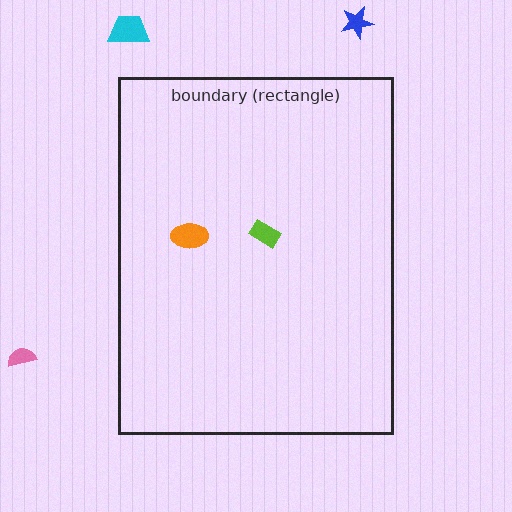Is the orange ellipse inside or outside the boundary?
Inside.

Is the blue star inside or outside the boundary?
Outside.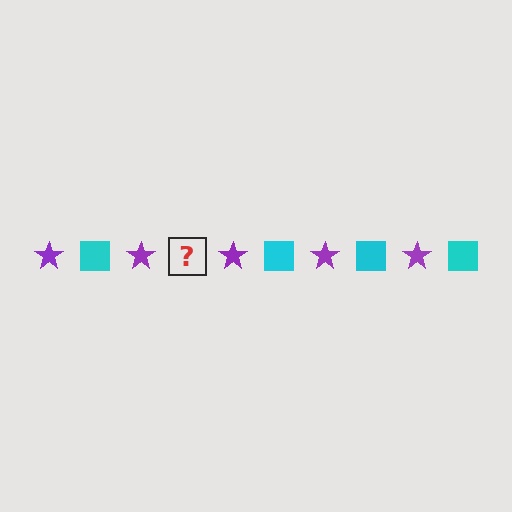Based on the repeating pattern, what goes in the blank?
The blank should be a cyan square.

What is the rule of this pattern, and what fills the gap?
The rule is that the pattern alternates between purple star and cyan square. The gap should be filled with a cyan square.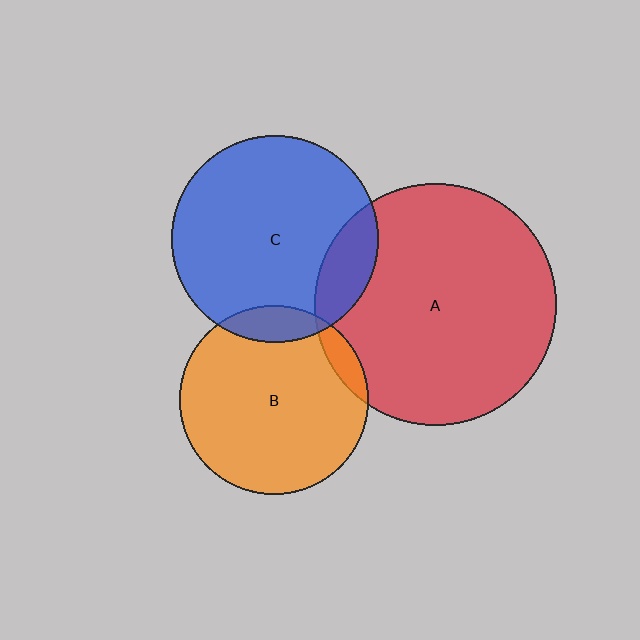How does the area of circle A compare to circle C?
Approximately 1.4 times.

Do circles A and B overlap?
Yes.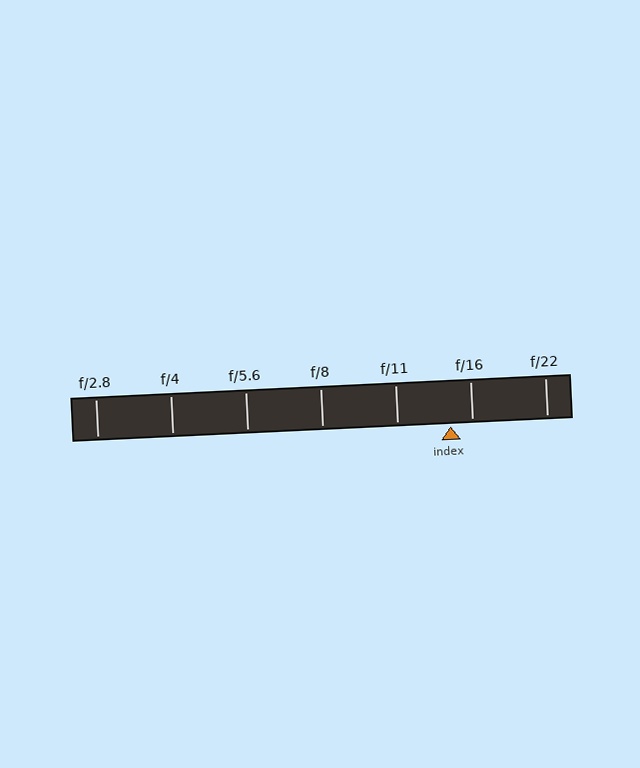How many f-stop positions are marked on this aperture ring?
There are 7 f-stop positions marked.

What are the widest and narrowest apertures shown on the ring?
The widest aperture shown is f/2.8 and the narrowest is f/22.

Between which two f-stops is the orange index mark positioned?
The index mark is between f/11 and f/16.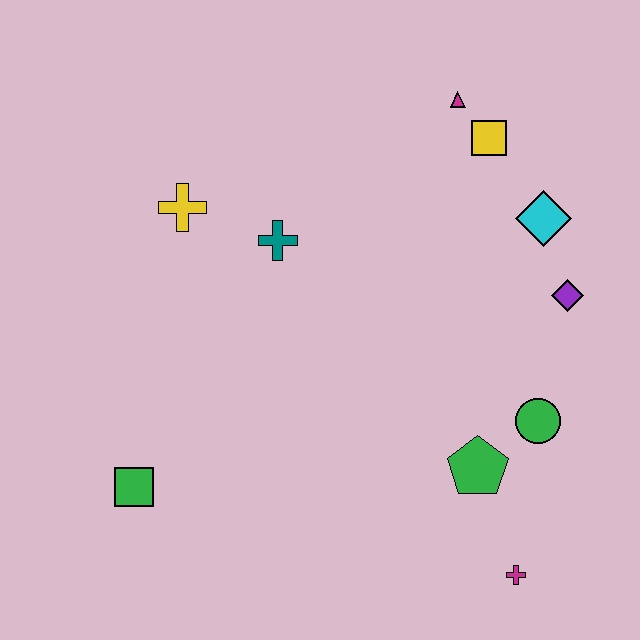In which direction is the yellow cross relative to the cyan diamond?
The yellow cross is to the left of the cyan diamond.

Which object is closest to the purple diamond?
The cyan diamond is closest to the purple diamond.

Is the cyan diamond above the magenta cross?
Yes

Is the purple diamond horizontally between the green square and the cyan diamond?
No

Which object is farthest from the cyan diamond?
The green square is farthest from the cyan diamond.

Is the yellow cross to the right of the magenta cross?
No